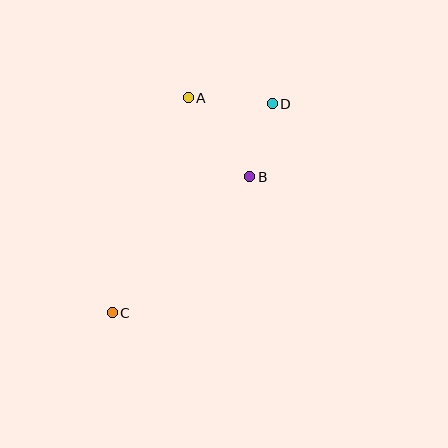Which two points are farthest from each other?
Points C and D are farthest from each other.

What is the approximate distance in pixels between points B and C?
The distance between B and C is approximately 193 pixels.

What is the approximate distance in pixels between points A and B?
The distance between A and B is approximately 100 pixels.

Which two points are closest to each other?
Points B and D are closest to each other.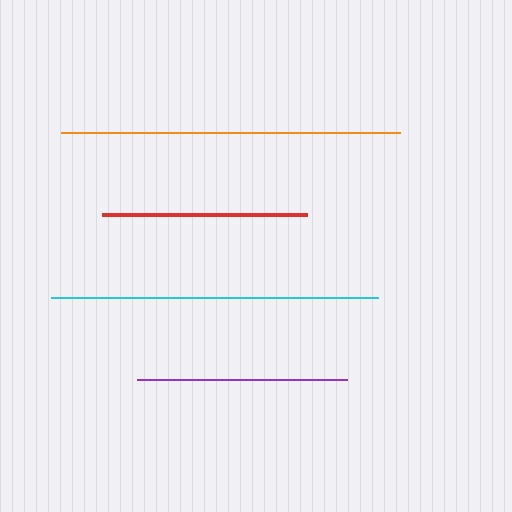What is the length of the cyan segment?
The cyan segment is approximately 328 pixels long.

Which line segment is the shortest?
The red line is the shortest at approximately 205 pixels.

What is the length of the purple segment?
The purple segment is approximately 210 pixels long.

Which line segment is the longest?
The orange line is the longest at approximately 338 pixels.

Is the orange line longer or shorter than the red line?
The orange line is longer than the red line.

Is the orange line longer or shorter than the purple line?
The orange line is longer than the purple line.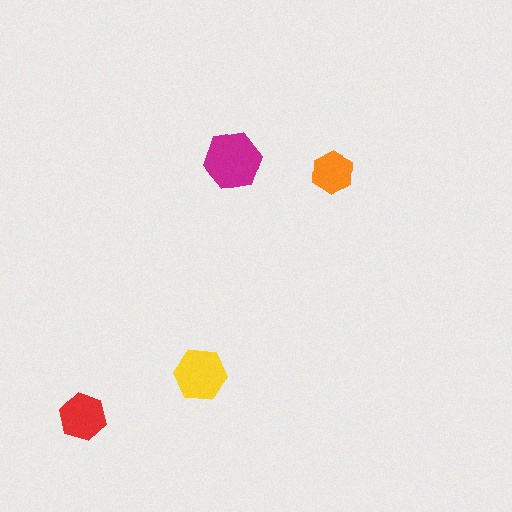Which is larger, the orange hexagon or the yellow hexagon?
The yellow one.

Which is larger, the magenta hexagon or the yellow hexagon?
The magenta one.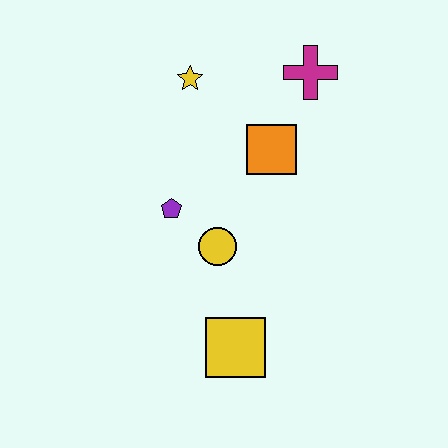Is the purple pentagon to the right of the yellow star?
No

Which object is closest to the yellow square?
The yellow circle is closest to the yellow square.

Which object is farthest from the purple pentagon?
The magenta cross is farthest from the purple pentagon.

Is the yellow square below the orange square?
Yes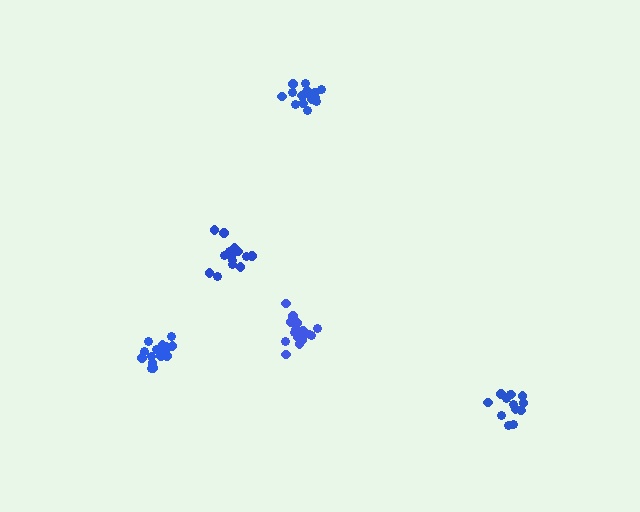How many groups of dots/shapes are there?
There are 5 groups.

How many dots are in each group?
Group 1: 13 dots, Group 2: 17 dots, Group 3: 16 dots, Group 4: 17 dots, Group 5: 16 dots (79 total).